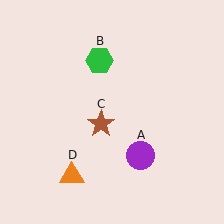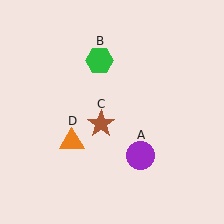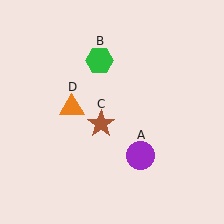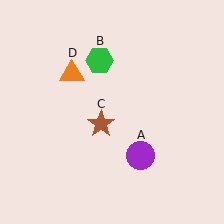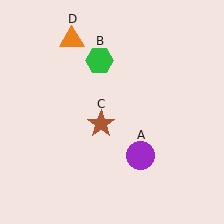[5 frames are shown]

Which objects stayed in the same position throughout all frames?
Purple circle (object A) and green hexagon (object B) and brown star (object C) remained stationary.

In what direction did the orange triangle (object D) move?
The orange triangle (object D) moved up.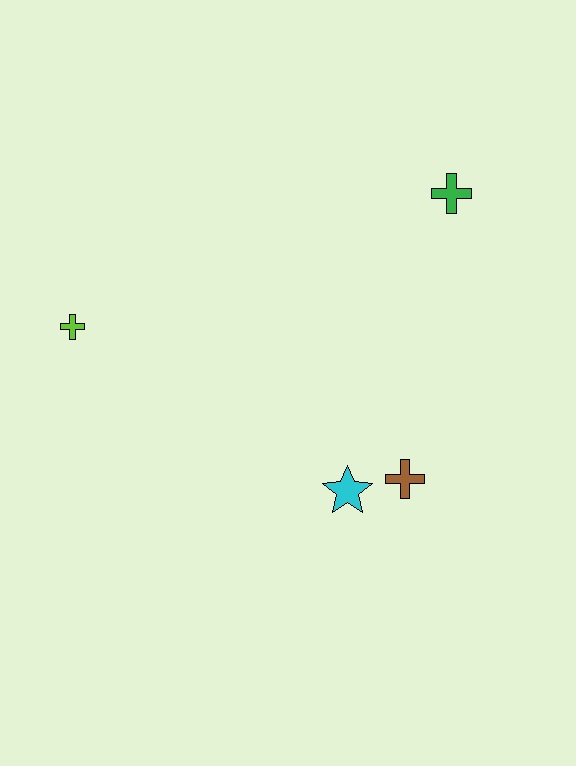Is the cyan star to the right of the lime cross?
Yes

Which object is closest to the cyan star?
The brown cross is closest to the cyan star.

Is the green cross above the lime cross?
Yes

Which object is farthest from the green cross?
The lime cross is farthest from the green cross.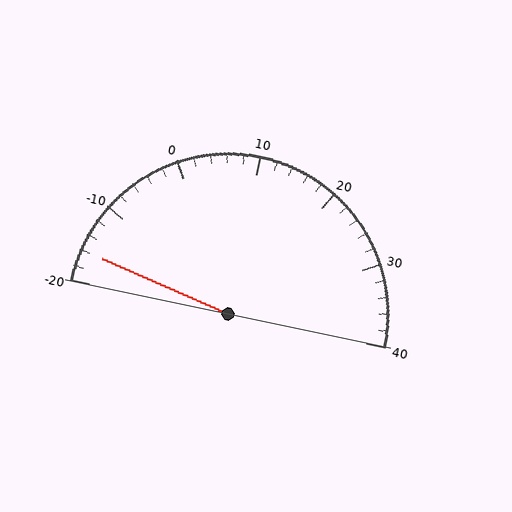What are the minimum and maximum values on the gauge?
The gauge ranges from -20 to 40.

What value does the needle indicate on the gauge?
The needle indicates approximately -16.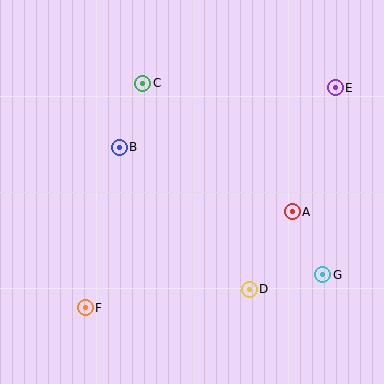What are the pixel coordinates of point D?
Point D is at (249, 289).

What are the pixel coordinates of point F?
Point F is at (85, 308).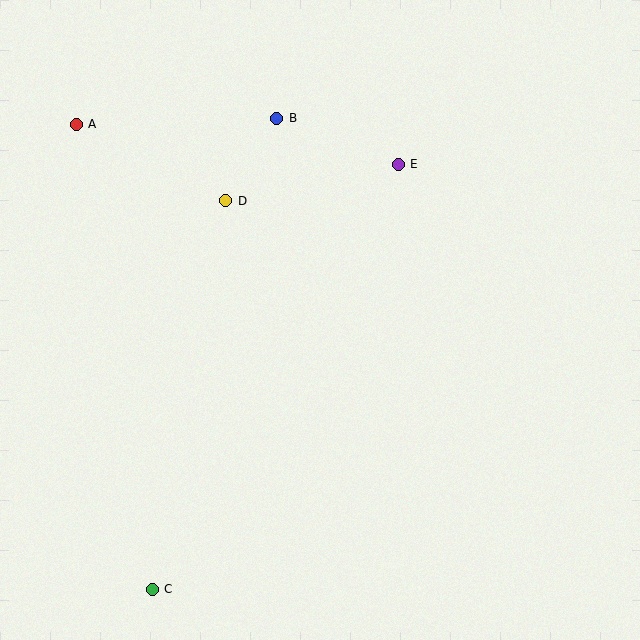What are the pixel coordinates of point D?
Point D is at (226, 201).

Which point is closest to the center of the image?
Point D at (226, 201) is closest to the center.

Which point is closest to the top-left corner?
Point A is closest to the top-left corner.